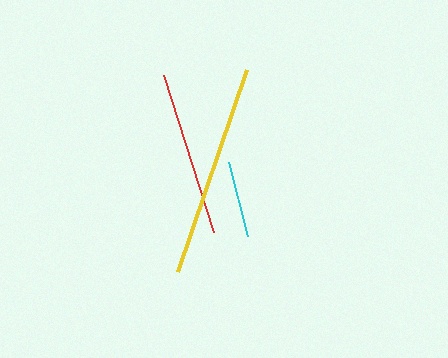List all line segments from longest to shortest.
From longest to shortest: yellow, red, cyan.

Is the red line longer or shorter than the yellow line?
The yellow line is longer than the red line.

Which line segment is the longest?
The yellow line is the longest at approximately 213 pixels.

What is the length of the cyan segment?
The cyan segment is approximately 76 pixels long.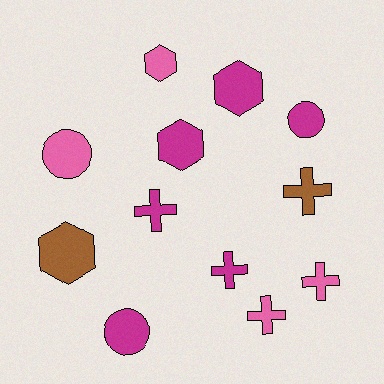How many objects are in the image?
There are 12 objects.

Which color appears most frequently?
Magenta, with 6 objects.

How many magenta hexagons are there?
There are 2 magenta hexagons.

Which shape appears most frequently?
Cross, with 5 objects.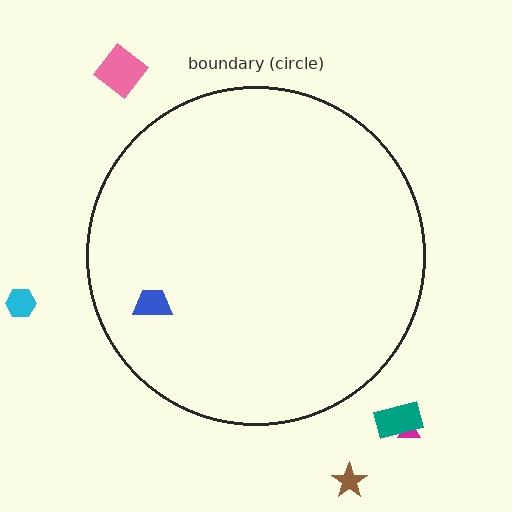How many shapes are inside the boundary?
1 inside, 5 outside.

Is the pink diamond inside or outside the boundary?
Outside.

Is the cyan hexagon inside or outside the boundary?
Outside.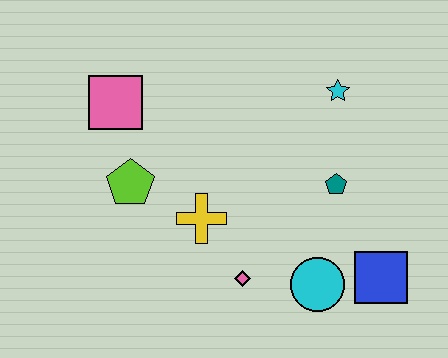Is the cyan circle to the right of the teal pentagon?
No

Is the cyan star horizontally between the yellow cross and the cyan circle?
No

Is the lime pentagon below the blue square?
No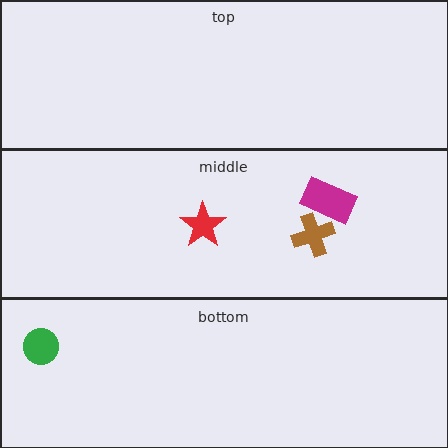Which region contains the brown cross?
The middle region.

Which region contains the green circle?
The bottom region.